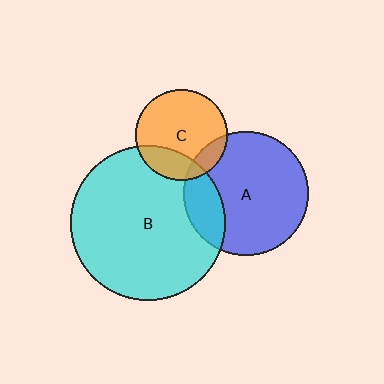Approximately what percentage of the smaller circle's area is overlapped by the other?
Approximately 20%.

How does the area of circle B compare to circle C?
Approximately 2.9 times.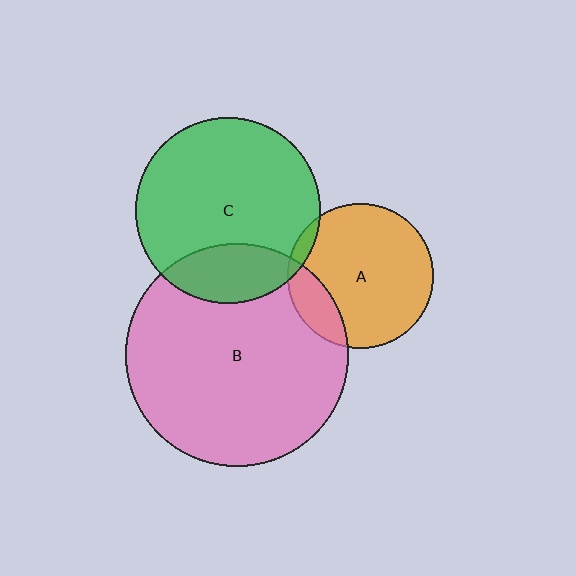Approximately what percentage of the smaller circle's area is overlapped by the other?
Approximately 20%.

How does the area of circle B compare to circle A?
Approximately 2.3 times.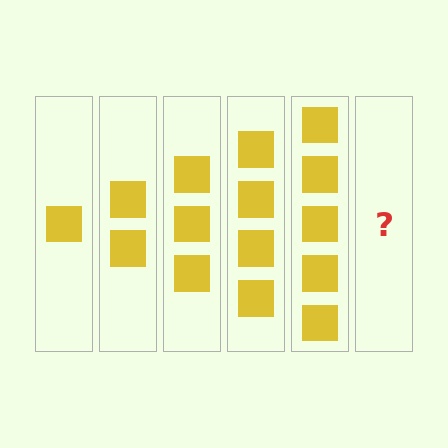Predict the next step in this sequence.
The next step is 6 squares.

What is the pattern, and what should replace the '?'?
The pattern is that each step adds one more square. The '?' should be 6 squares.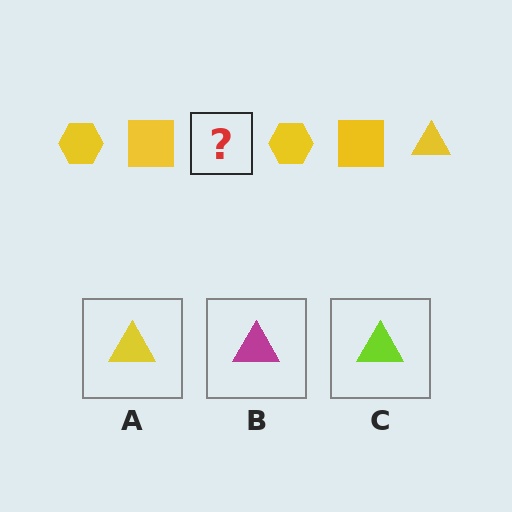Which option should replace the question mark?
Option A.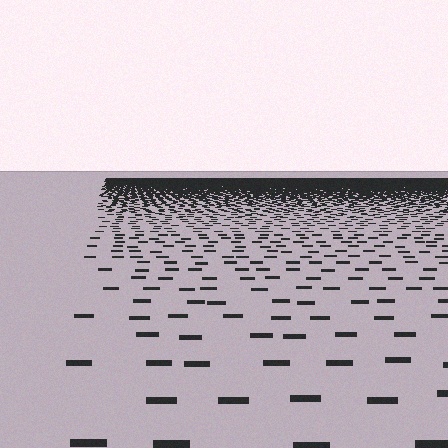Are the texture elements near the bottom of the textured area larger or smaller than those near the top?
Larger. Near the bottom, elements are closer to the viewer and appear at a bigger on-screen size.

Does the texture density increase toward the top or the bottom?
Density increases toward the top.